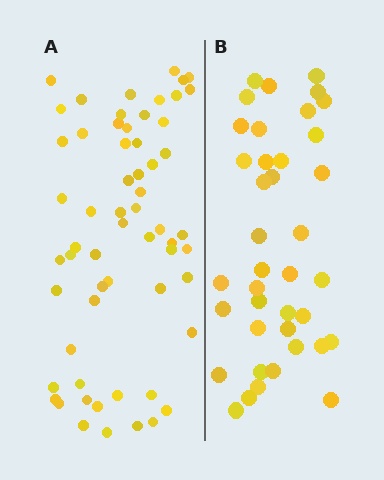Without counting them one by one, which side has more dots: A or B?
Region A (the left region) has more dots.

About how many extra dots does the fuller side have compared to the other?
Region A has approximately 20 more dots than region B.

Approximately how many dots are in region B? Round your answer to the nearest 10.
About 40 dots. (The exact count is 39, which rounds to 40.)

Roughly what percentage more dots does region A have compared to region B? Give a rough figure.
About 55% more.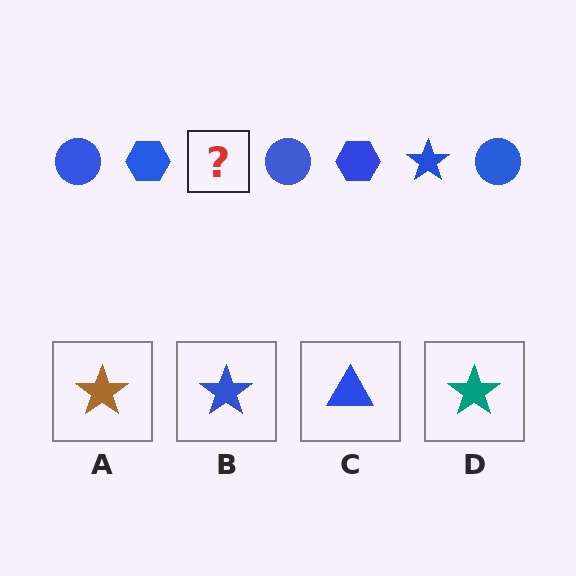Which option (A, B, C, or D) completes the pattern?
B.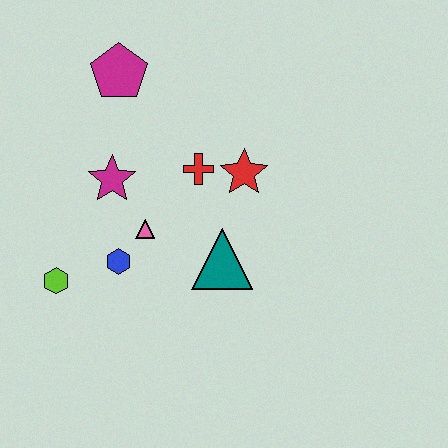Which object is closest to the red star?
The red cross is closest to the red star.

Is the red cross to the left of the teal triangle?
Yes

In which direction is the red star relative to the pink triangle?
The red star is to the right of the pink triangle.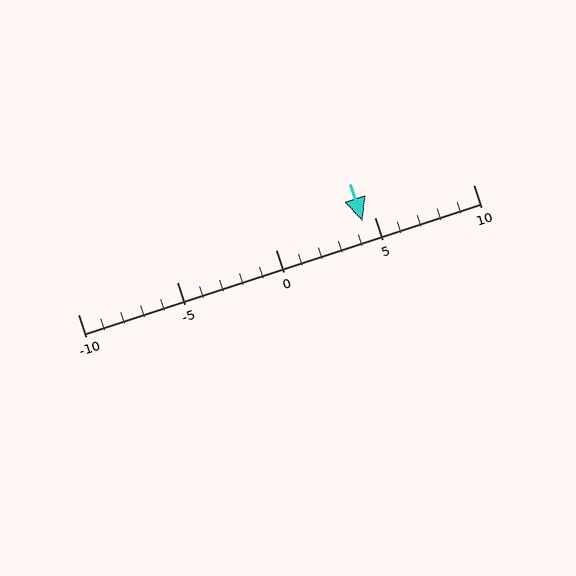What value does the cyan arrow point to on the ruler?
The cyan arrow points to approximately 4.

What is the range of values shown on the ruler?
The ruler shows values from -10 to 10.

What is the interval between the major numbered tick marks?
The major tick marks are spaced 5 units apart.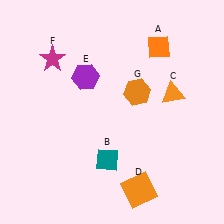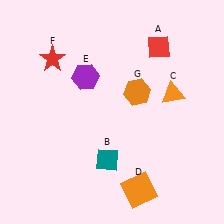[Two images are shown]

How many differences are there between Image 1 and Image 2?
There are 2 differences between the two images.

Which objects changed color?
A changed from orange to red. F changed from magenta to red.